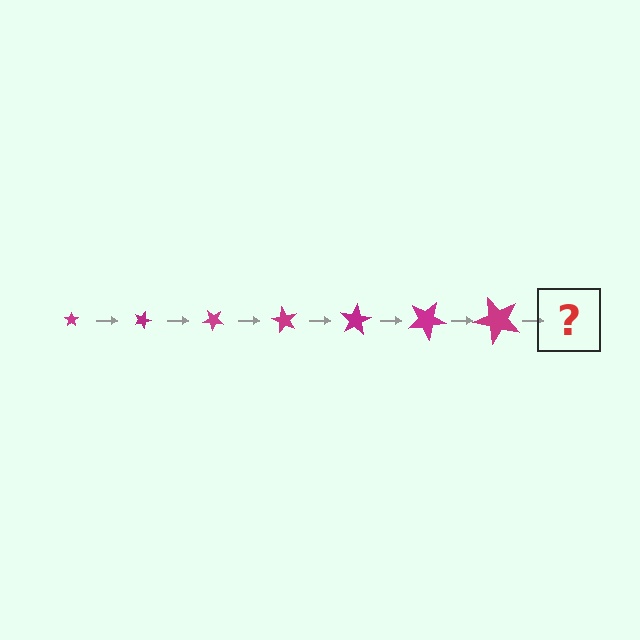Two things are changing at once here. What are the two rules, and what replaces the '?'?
The two rules are that the star grows larger each step and it rotates 20 degrees each step. The '?' should be a star, larger than the previous one and rotated 140 degrees from the start.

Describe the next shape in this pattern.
It should be a star, larger than the previous one and rotated 140 degrees from the start.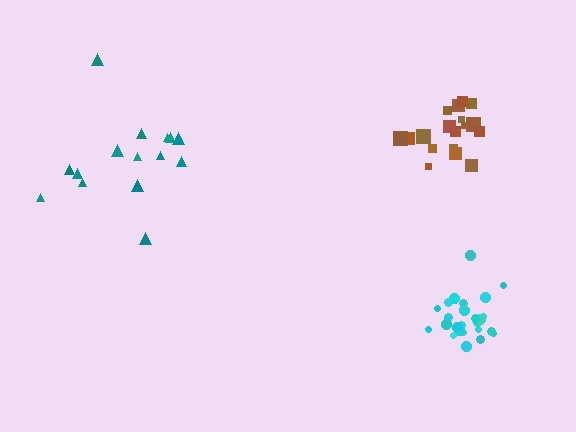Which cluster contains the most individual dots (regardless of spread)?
Cyan (25).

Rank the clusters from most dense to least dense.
cyan, brown, teal.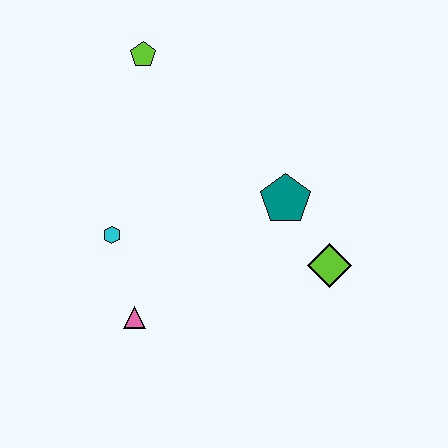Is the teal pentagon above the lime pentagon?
No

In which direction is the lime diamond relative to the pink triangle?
The lime diamond is to the right of the pink triangle.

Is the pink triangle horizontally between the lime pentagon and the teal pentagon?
No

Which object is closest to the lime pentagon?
The cyan hexagon is closest to the lime pentagon.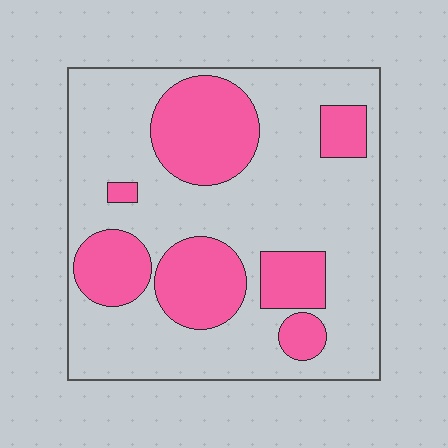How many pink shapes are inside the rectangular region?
7.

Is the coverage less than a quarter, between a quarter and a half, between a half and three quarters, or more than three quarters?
Between a quarter and a half.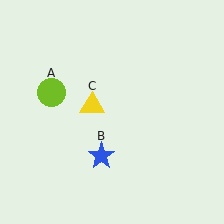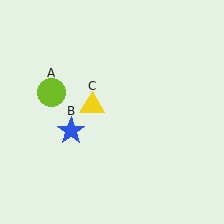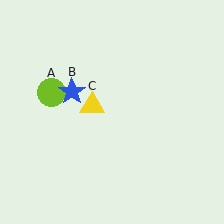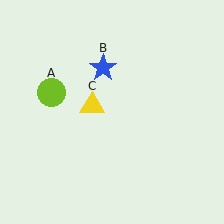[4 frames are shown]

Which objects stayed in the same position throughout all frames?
Lime circle (object A) and yellow triangle (object C) remained stationary.